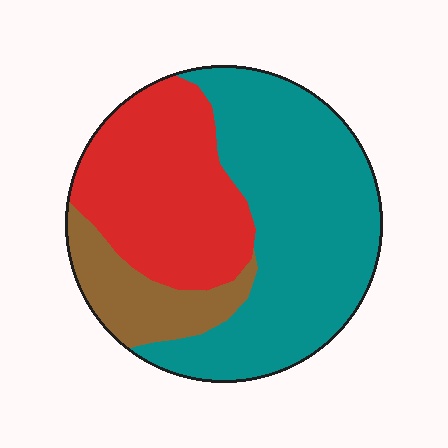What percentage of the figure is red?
Red takes up between a third and a half of the figure.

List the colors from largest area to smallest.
From largest to smallest: teal, red, brown.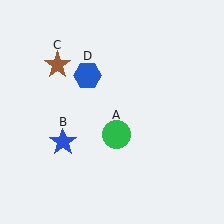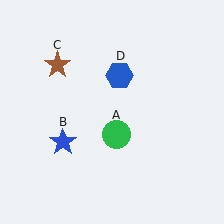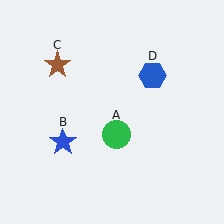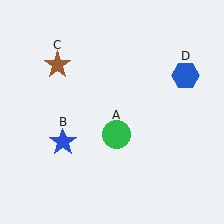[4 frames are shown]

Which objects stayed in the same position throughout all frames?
Green circle (object A) and blue star (object B) and brown star (object C) remained stationary.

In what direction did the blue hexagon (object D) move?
The blue hexagon (object D) moved right.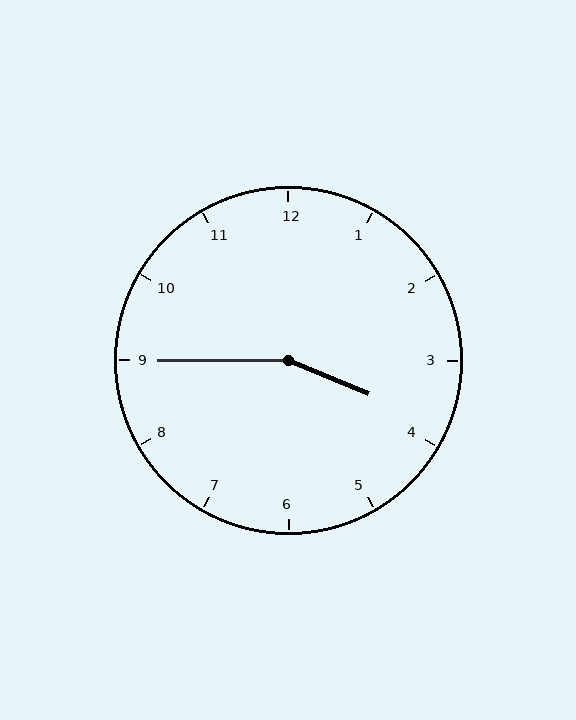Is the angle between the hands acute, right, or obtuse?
It is obtuse.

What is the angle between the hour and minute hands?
Approximately 158 degrees.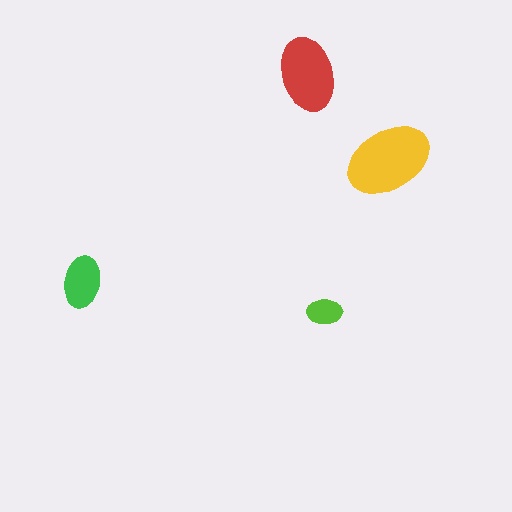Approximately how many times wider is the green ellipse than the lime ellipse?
About 1.5 times wider.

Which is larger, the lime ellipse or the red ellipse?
The red one.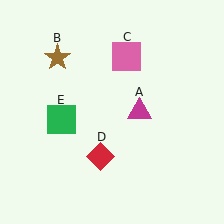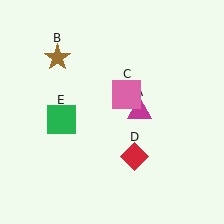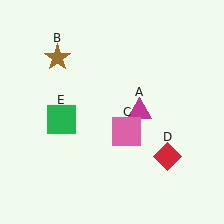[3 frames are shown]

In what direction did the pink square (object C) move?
The pink square (object C) moved down.